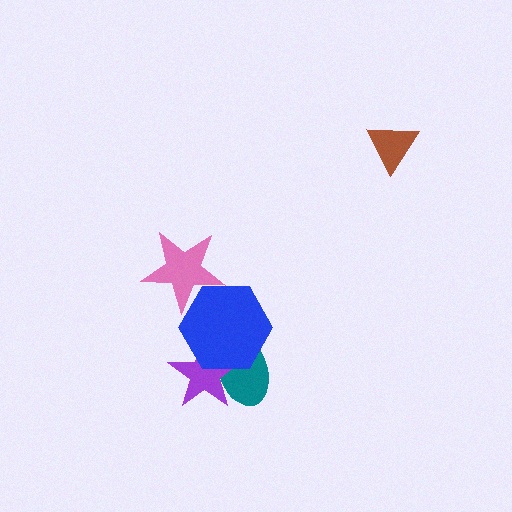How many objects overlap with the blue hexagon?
3 objects overlap with the blue hexagon.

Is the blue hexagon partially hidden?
Yes, it is partially covered by another shape.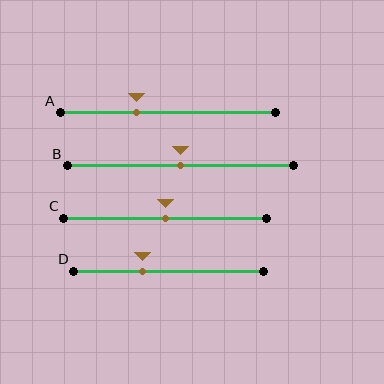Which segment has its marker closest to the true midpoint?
Segment B has its marker closest to the true midpoint.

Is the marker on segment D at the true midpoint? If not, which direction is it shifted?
No, the marker on segment D is shifted to the left by about 14% of the segment length.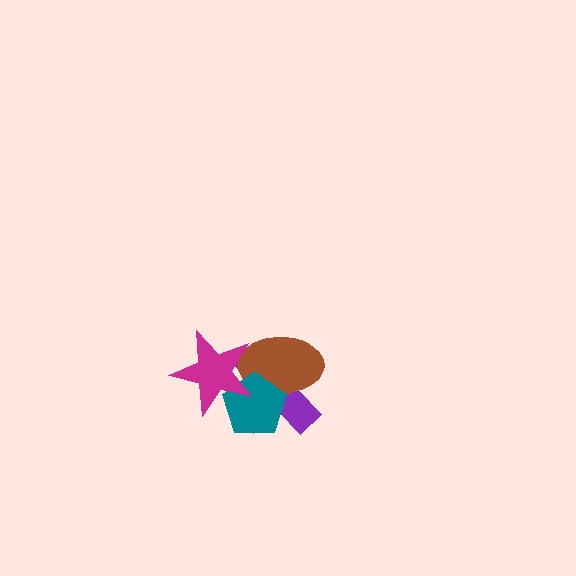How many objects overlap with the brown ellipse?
3 objects overlap with the brown ellipse.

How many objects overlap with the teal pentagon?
3 objects overlap with the teal pentagon.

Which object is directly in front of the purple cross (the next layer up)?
The brown ellipse is directly in front of the purple cross.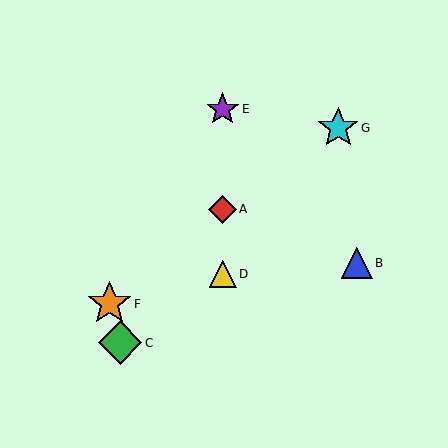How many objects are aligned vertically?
3 objects (A, D, E) are aligned vertically.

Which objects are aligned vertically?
Objects A, D, E are aligned vertically.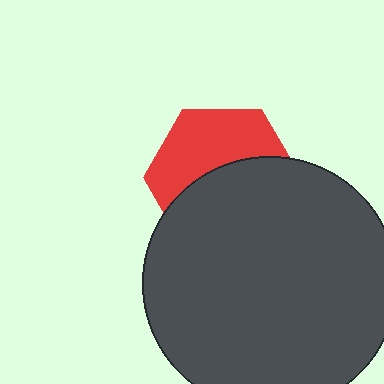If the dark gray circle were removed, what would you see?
You would see the complete red hexagon.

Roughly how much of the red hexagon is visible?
About half of it is visible (roughly 46%).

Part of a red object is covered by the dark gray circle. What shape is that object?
It is a hexagon.